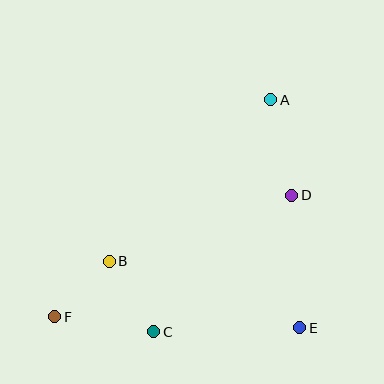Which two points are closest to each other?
Points B and F are closest to each other.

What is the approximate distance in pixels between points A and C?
The distance between A and C is approximately 260 pixels.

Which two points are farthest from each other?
Points A and F are farthest from each other.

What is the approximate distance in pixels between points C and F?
The distance between C and F is approximately 100 pixels.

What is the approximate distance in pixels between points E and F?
The distance between E and F is approximately 245 pixels.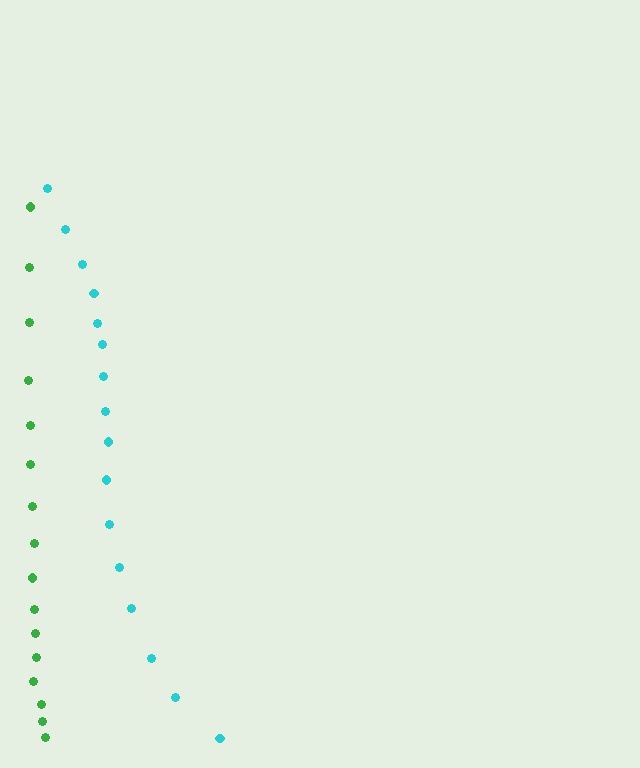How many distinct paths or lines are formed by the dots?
There are 2 distinct paths.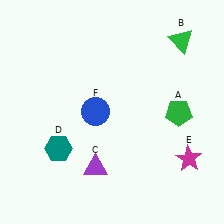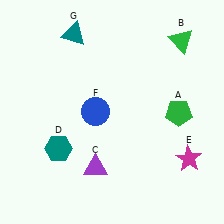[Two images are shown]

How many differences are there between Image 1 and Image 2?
There is 1 difference between the two images.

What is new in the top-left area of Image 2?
A teal triangle (G) was added in the top-left area of Image 2.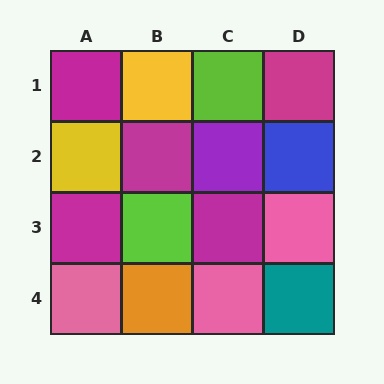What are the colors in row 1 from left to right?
Magenta, yellow, lime, magenta.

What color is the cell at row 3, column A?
Magenta.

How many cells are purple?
1 cell is purple.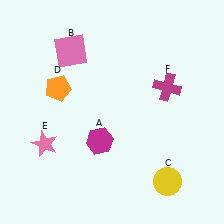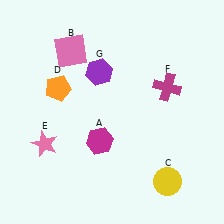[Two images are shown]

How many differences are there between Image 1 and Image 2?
There is 1 difference between the two images.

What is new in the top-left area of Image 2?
A purple hexagon (G) was added in the top-left area of Image 2.